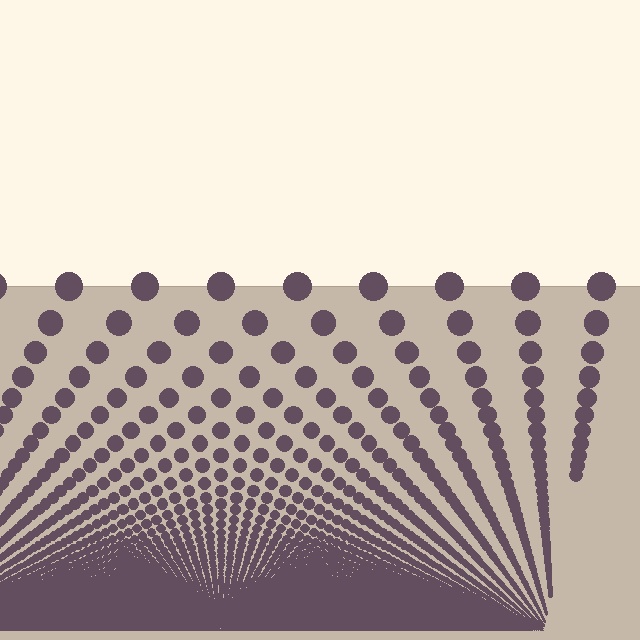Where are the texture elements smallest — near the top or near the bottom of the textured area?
Near the bottom.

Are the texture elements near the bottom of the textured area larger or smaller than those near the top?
Smaller. The gradient is inverted — elements near the bottom are smaller and denser.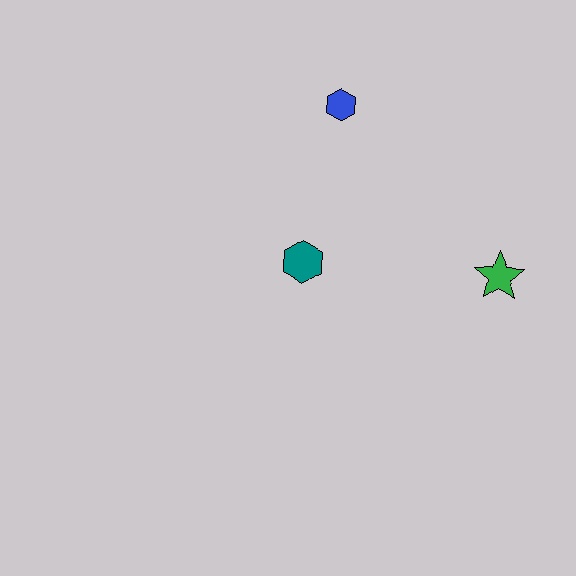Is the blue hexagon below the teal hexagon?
No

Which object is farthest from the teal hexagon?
The green star is farthest from the teal hexagon.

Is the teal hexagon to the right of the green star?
No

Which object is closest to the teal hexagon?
The blue hexagon is closest to the teal hexagon.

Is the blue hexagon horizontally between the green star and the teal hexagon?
Yes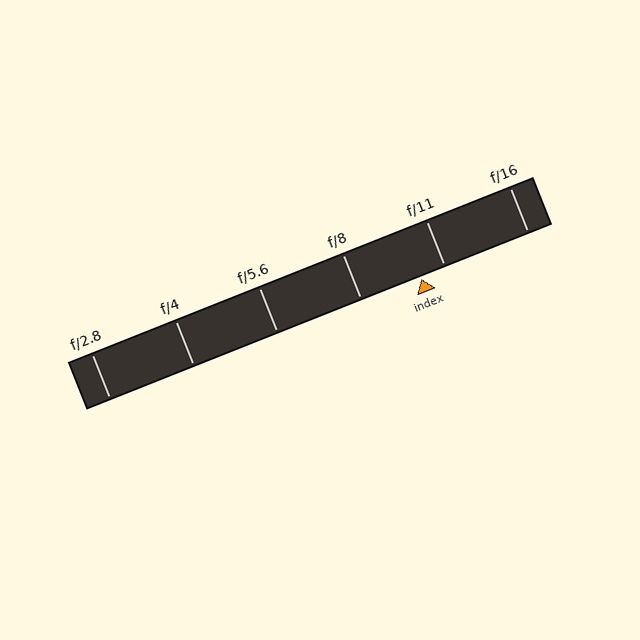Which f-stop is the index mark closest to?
The index mark is closest to f/11.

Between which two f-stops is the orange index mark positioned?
The index mark is between f/8 and f/11.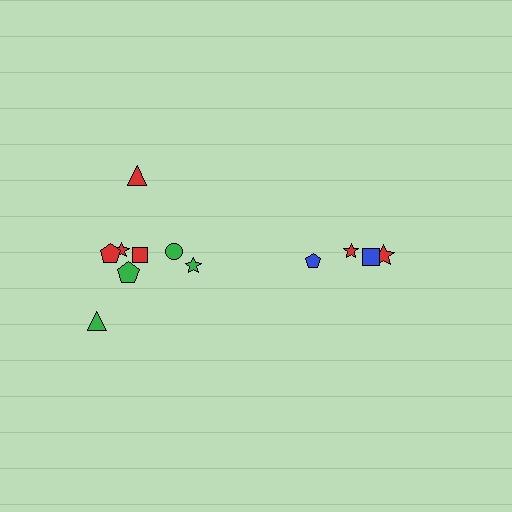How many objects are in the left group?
There are 8 objects.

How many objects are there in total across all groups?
There are 12 objects.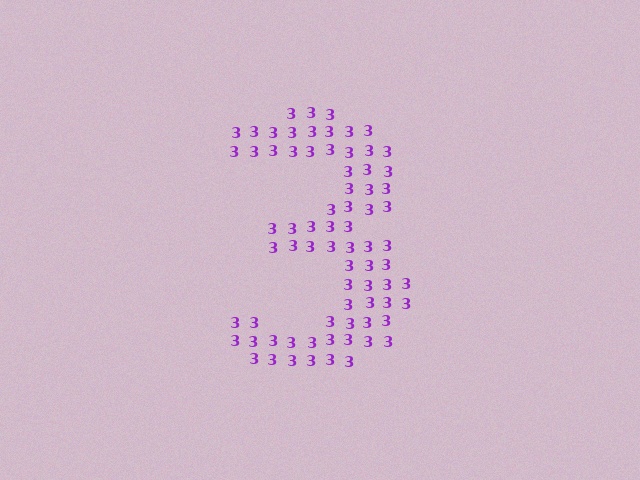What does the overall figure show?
The overall figure shows the digit 3.